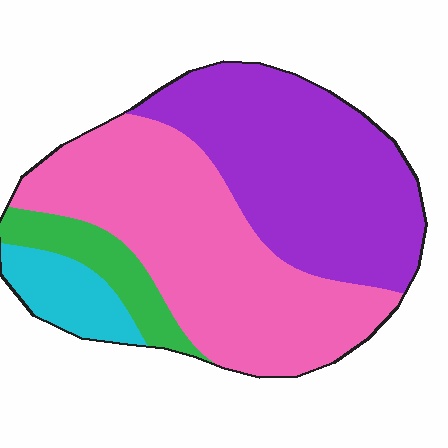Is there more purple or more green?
Purple.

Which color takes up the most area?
Pink, at roughly 45%.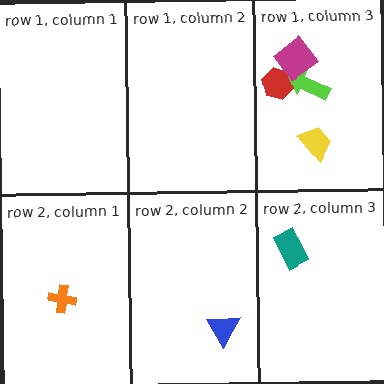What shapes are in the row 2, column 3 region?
The teal rectangle.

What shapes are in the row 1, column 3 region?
The red hexagon, the yellow trapezoid, the lime arrow, the magenta diamond.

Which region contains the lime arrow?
The row 1, column 3 region.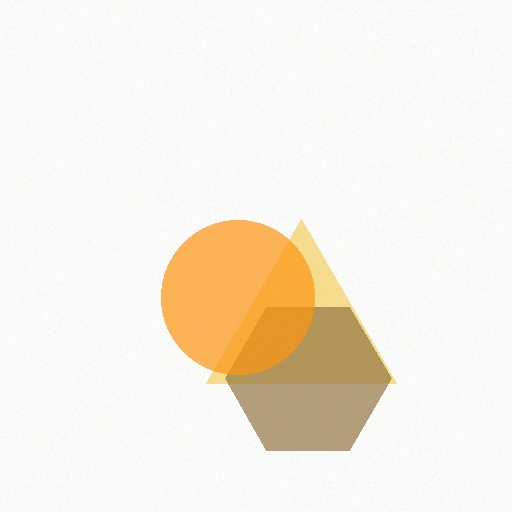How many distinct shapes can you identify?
There are 3 distinct shapes: a yellow triangle, a brown hexagon, an orange circle.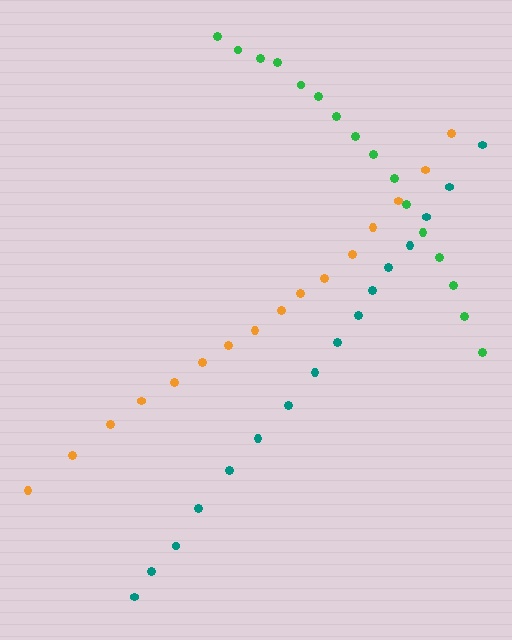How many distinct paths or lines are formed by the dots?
There are 3 distinct paths.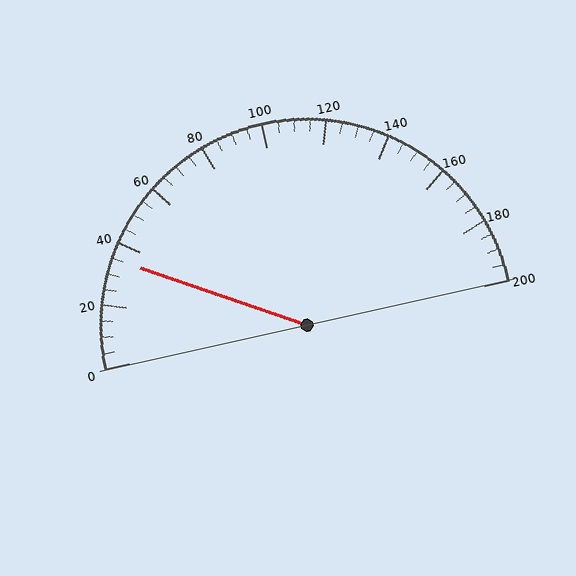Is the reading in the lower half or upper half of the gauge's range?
The reading is in the lower half of the range (0 to 200).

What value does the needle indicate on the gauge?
The needle indicates approximately 35.